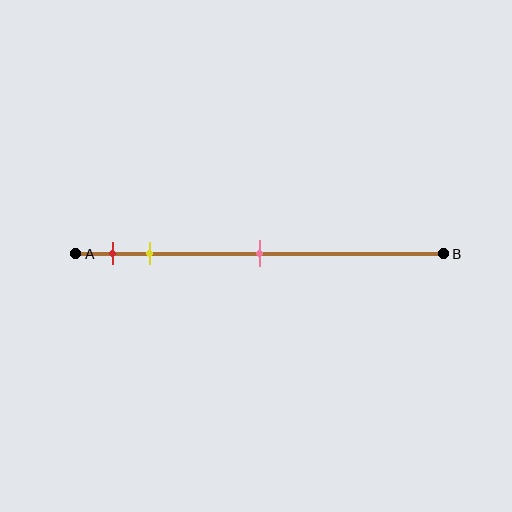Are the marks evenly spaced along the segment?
No, the marks are not evenly spaced.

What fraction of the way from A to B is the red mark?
The red mark is approximately 10% (0.1) of the way from A to B.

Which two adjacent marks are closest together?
The red and yellow marks are the closest adjacent pair.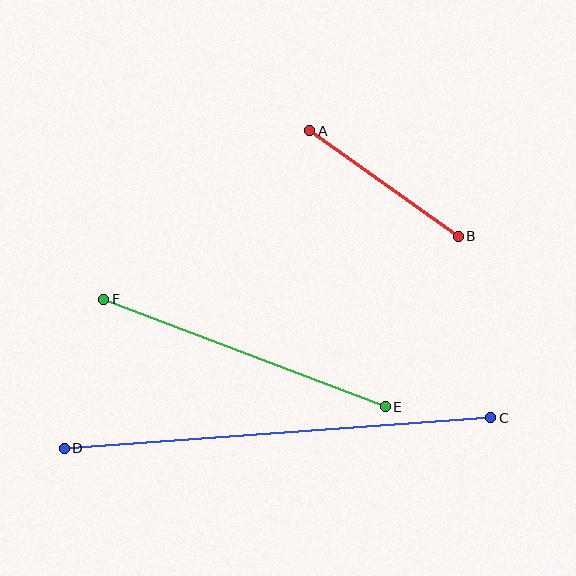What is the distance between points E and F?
The distance is approximately 301 pixels.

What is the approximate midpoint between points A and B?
The midpoint is at approximately (384, 184) pixels.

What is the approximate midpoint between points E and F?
The midpoint is at approximately (245, 353) pixels.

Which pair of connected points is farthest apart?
Points C and D are farthest apart.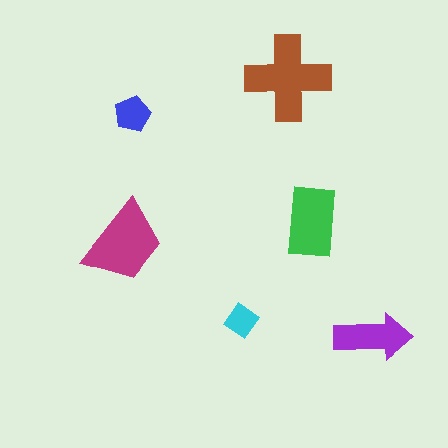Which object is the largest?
The brown cross.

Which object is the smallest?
The cyan diamond.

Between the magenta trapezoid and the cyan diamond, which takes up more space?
The magenta trapezoid.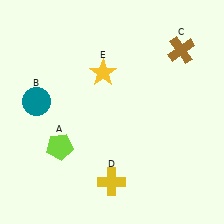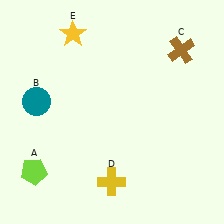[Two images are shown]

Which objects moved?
The objects that moved are: the lime pentagon (A), the yellow star (E).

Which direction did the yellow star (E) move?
The yellow star (E) moved up.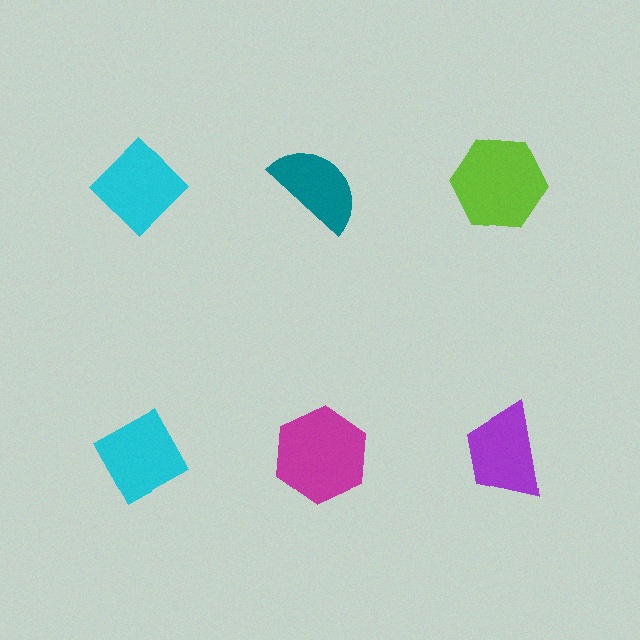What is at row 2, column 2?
A magenta hexagon.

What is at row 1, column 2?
A teal semicircle.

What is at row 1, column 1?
A cyan diamond.